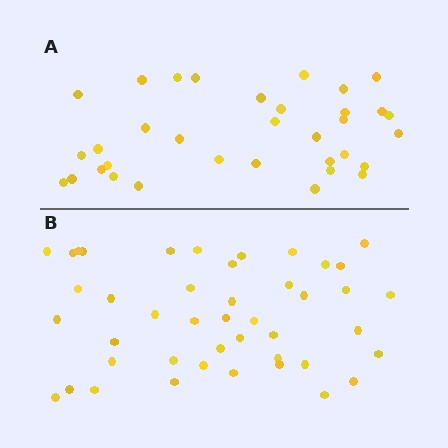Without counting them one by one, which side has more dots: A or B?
Region B (the bottom region) has more dots.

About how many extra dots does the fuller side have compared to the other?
Region B has roughly 10 or so more dots than region A.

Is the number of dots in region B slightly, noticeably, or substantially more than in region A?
Region B has noticeably more, but not dramatically so. The ratio is roughly 1.3 to 1.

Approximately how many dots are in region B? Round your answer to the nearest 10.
About 40 dots. (The exact count is 44, which rounds to 40.)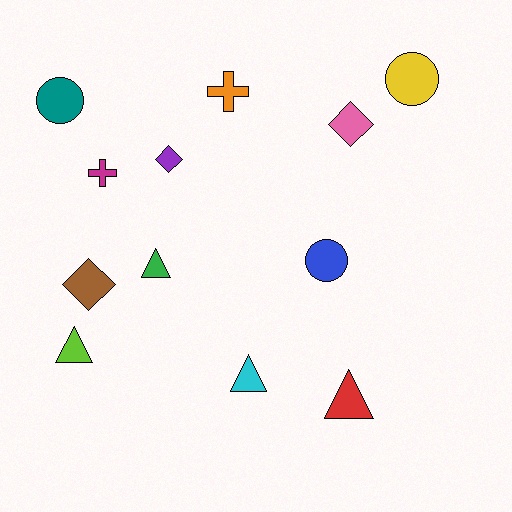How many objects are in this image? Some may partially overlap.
There are 12 objects.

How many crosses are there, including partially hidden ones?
There are 2 crosses.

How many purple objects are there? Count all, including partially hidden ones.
There is 1 purple object.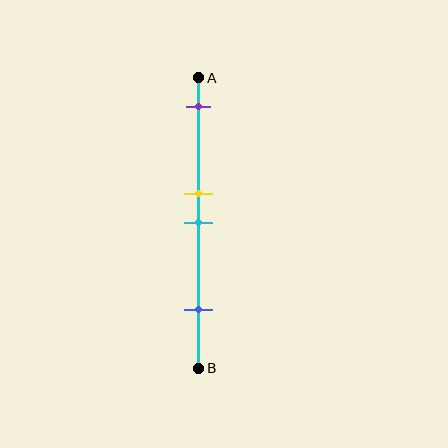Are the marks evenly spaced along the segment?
No, the marks are not evenly spaced.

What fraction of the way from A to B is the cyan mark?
The cyan mark is approximately 50% (0.5) of the way from A to B.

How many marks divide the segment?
There are 4 marks dividing the segment.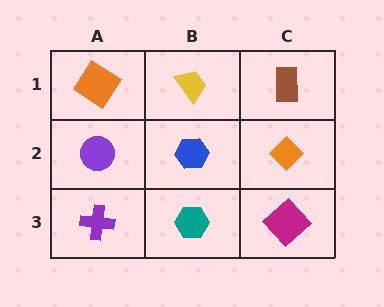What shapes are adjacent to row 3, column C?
An orange diamond (row 2, column C), a teal hexagon (row 3, column B).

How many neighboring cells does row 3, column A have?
2.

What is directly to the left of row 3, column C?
A teal hexagon.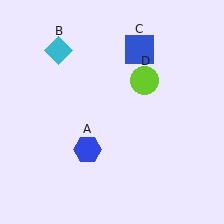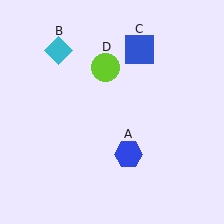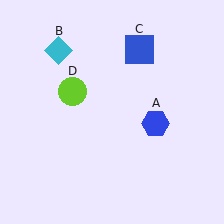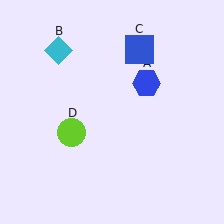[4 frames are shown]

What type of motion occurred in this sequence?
The blue hexagon (object A), lime circle (object D) rotated counterclockwise around the center of the scene.